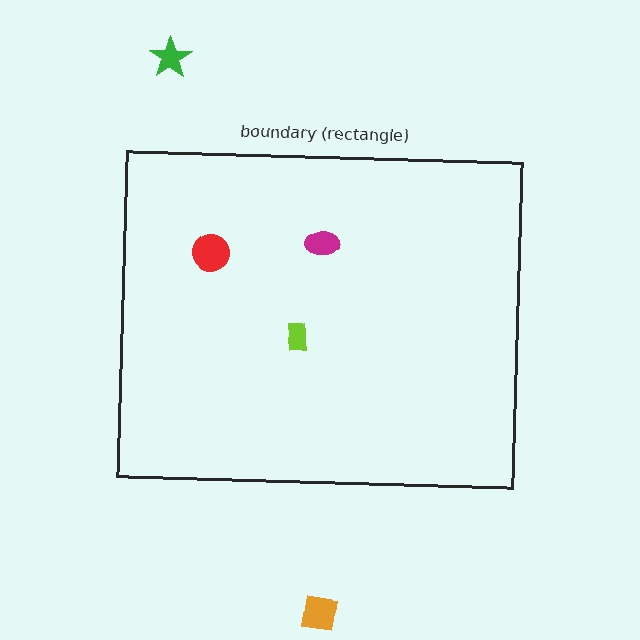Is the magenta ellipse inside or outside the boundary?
Inside.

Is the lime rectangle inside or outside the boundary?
Inside.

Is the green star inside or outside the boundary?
Outside.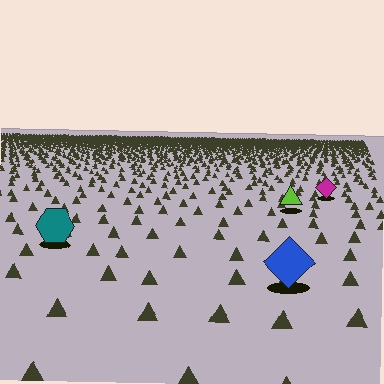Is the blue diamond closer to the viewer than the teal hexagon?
Yes. The blue diamond is closer — you can tell from the texture gradient: the ground texture is coarser near it.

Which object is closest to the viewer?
The blue diamond is closest. The texture marks near it are larger and more spread out.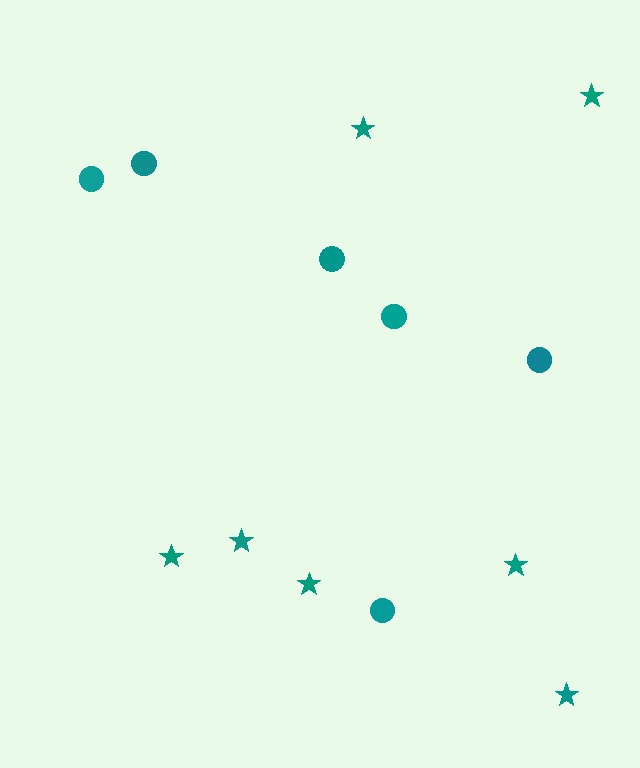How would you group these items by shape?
There are 2 groups: one group of stars (7) and one group of circles (6).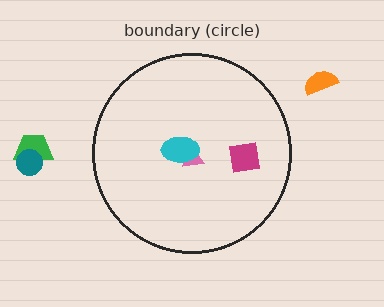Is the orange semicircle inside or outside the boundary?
Outside.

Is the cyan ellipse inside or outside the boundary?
Inside.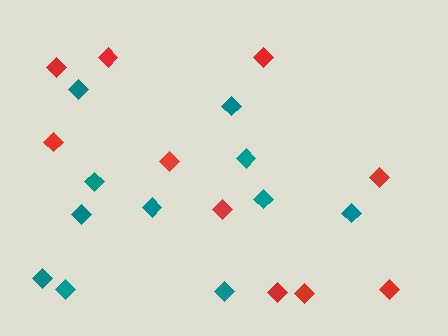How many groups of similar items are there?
There are 2 groups: one group of teal diamonds (11) and one group of red diamonds (10).